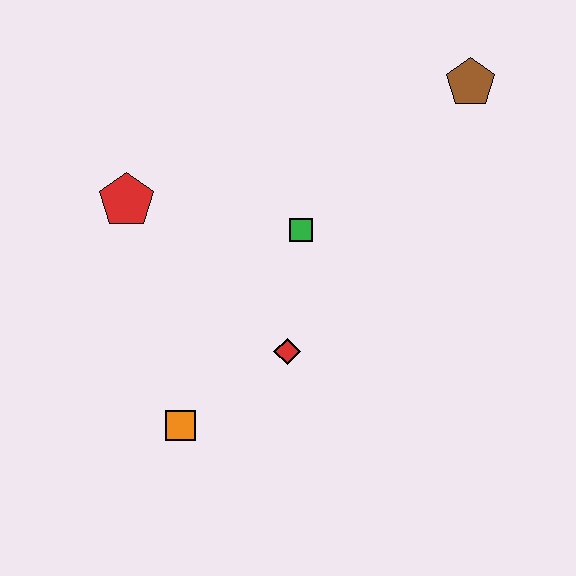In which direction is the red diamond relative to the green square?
The red diamond is below the green square.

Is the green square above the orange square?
Yes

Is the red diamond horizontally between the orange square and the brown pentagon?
Yes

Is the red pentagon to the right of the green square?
No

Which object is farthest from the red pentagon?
The brown pentagon is farthest from the red pentagon.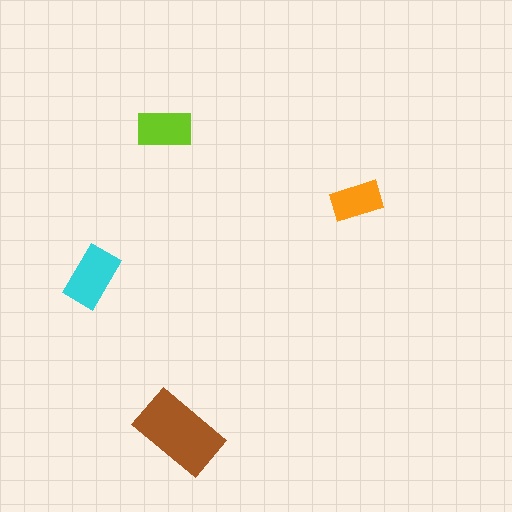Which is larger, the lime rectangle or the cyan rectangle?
The cyan one.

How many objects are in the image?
There are 4 objects in the image.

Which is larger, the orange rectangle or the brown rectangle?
The brown one.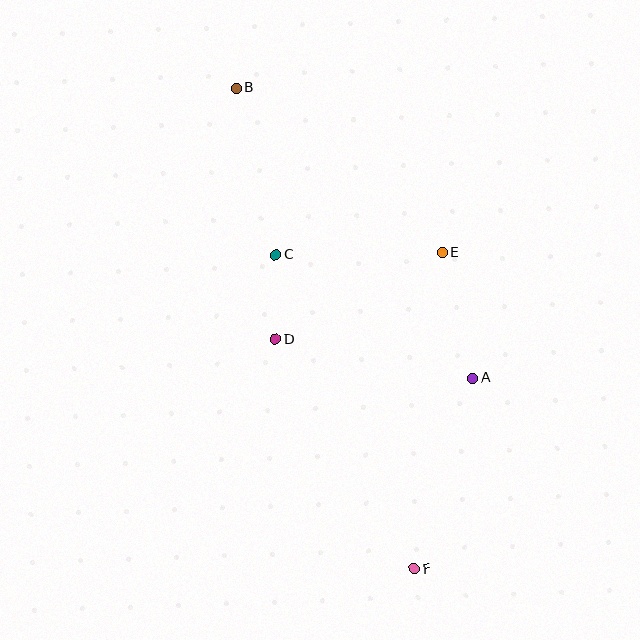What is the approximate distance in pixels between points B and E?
The distance between B and E is approximately 263 pixels.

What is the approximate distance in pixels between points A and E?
The distance between A and E is approximately 129 pixels.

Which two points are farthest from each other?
Points B and F are farthest from each other.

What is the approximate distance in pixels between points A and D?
The distance between A and D is approximately 201 pixels.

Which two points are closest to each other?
Points C and D are closest to each other.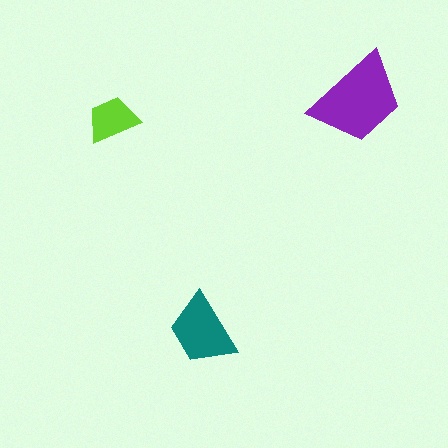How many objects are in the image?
There are 3 objects in the image.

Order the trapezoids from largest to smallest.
the purple one, the teal one, the lime one.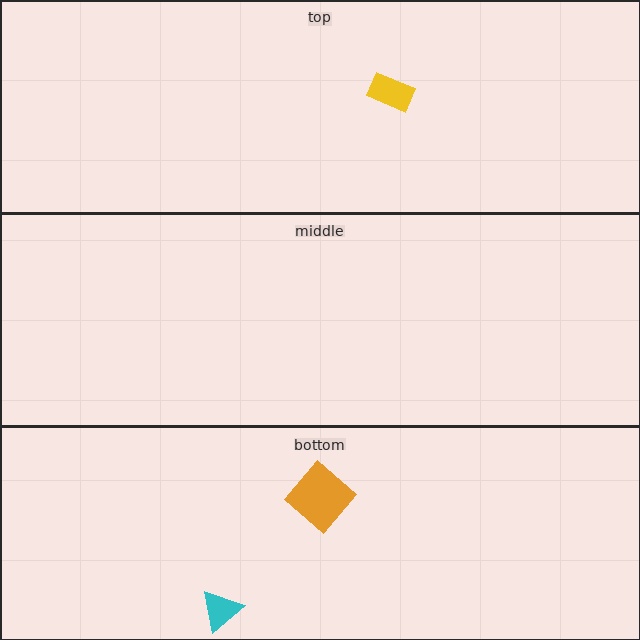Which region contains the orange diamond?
The bottom region.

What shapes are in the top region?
The yellow rectangle.